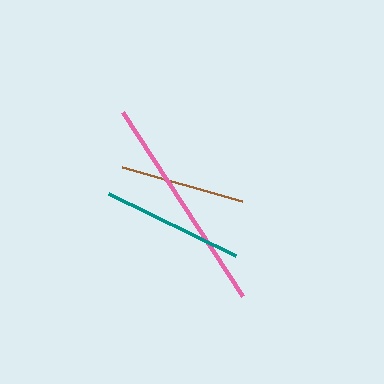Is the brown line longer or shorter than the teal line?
The teal line is longer than the brown line.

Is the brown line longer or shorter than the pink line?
The pink line is longer than the brown line.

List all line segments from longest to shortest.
From longest to shortest: pink, teal, brown.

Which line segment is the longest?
The pink line is the longest at approximately 219 pixels.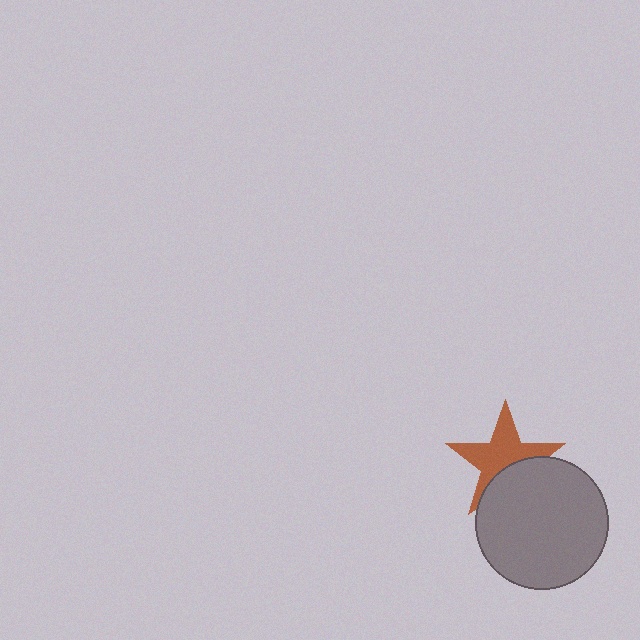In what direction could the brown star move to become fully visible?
The brown star could move up. That would shift it out from behind the gray circle entirely.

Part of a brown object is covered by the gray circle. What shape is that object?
It is a star.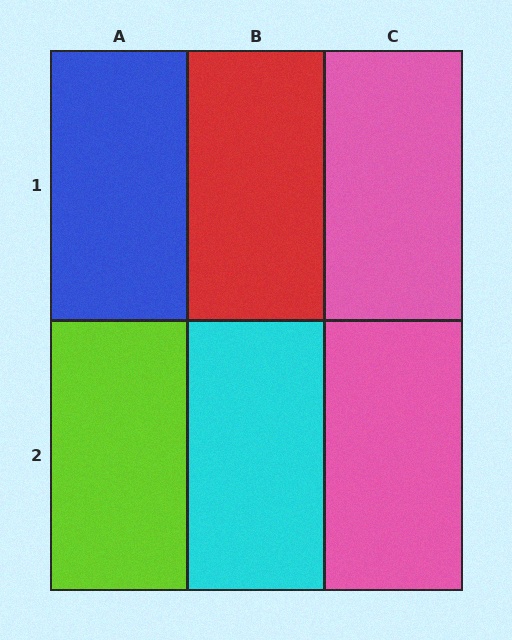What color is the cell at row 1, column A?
Blue.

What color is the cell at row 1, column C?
Pink.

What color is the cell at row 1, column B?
Red.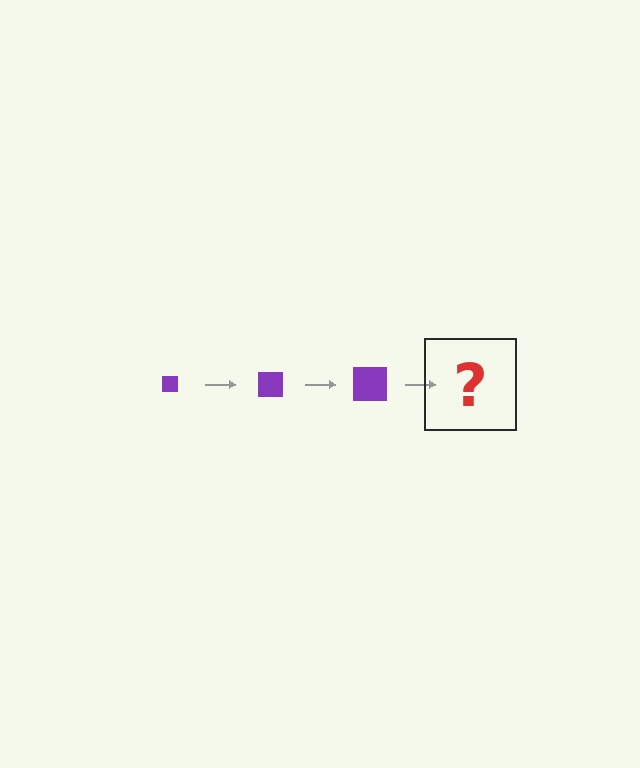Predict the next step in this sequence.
The next step is a purple square, larger than the previous one.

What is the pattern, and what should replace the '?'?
The pattern is that the square gets progressively larger each step. The '?' should be a purple square, larger than the previous one.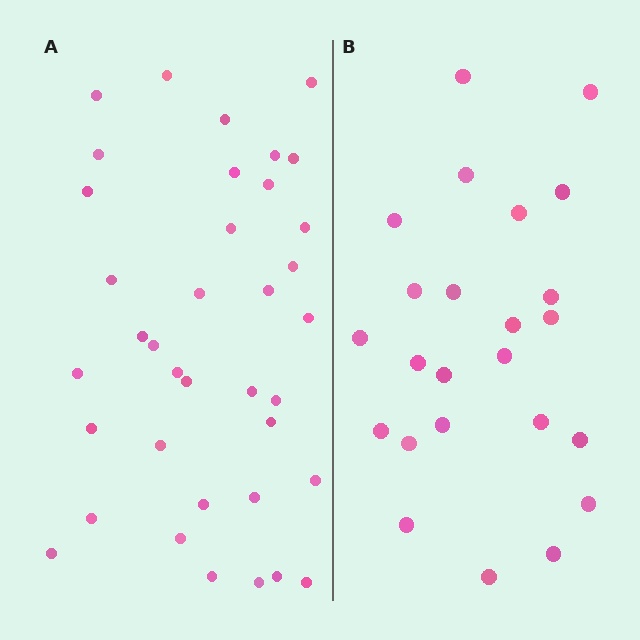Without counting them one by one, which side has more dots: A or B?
Region A (the left region) has more dots.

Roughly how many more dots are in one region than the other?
Region A has approximately 15 more dots than region B.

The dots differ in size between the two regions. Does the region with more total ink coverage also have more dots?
No. Region B has more total ink coverage because its dots are larger, but region A actually contains more individual dots. Total area can be misleading — the number of items is what matters here.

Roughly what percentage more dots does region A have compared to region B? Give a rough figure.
About 55% more.